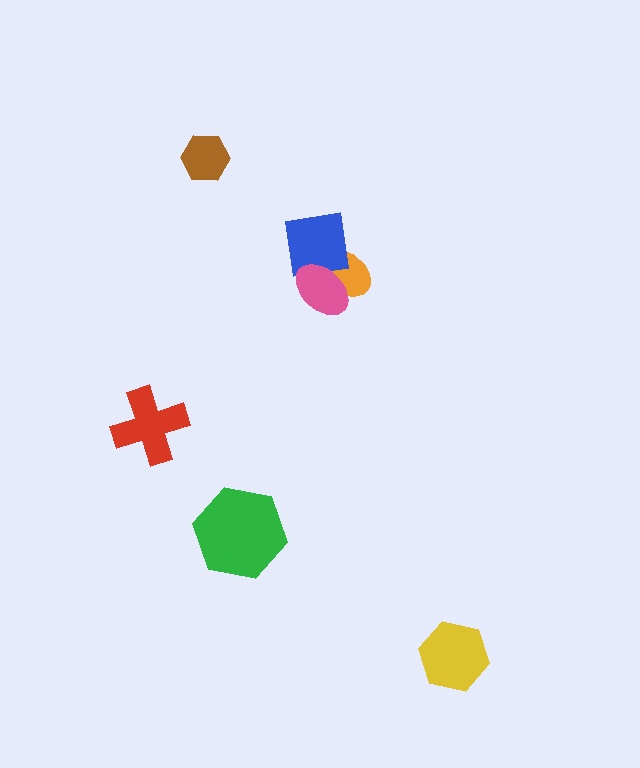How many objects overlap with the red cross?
0 objects overlap with the red cross.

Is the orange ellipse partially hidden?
Yes, it is partially covered by another shape.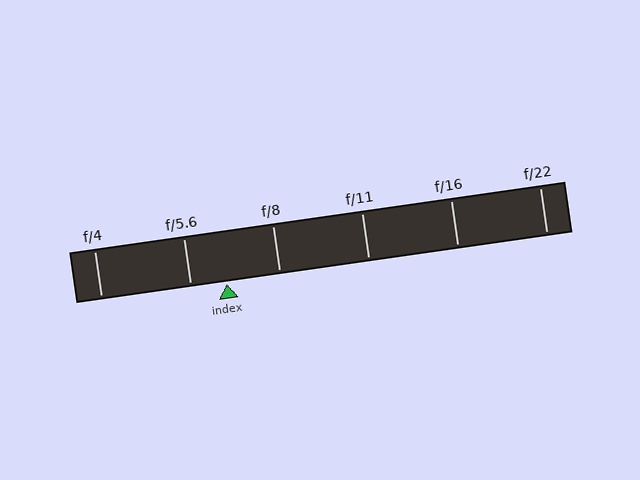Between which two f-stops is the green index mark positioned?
The index mark is between f/5.6 and f/8.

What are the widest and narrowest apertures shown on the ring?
The widest aperture shown is f/4 and the narrowest is f/22.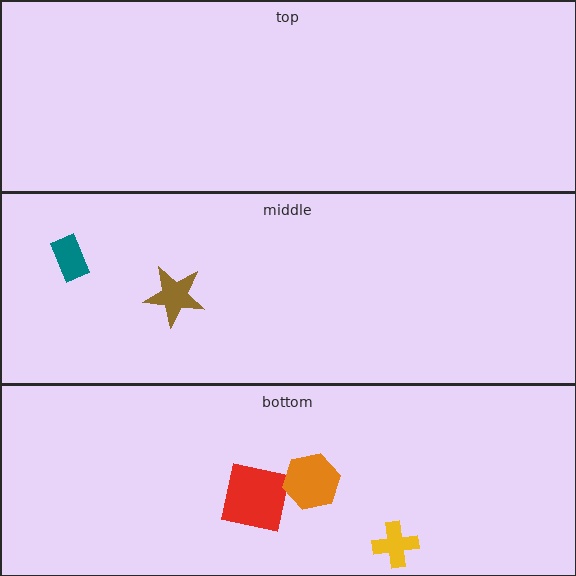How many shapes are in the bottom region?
3.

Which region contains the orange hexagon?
The bottom region.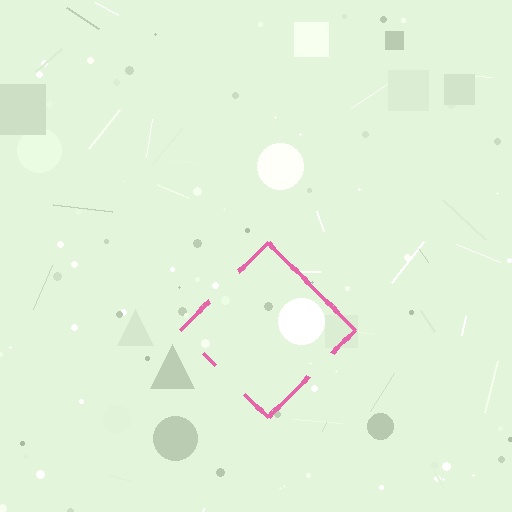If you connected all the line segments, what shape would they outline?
They would outline a diamond.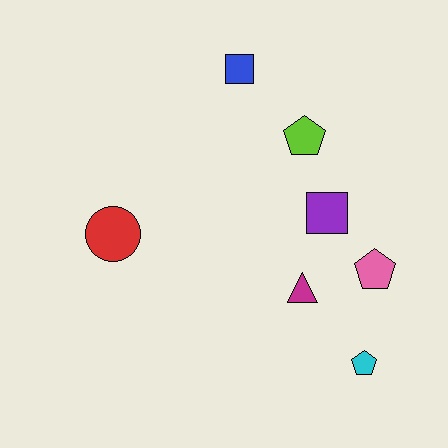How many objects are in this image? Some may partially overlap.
There are 7 objects.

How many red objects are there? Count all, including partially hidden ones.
There is 1 red object.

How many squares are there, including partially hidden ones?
There are 2 squares.